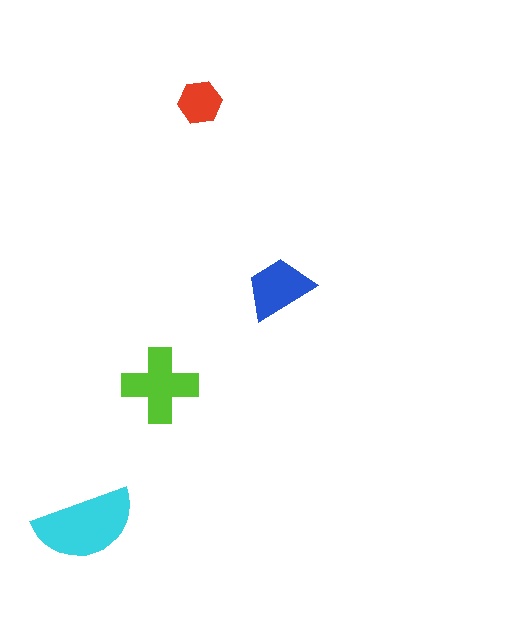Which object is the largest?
The cyan semicircle.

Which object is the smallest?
The red hexagon.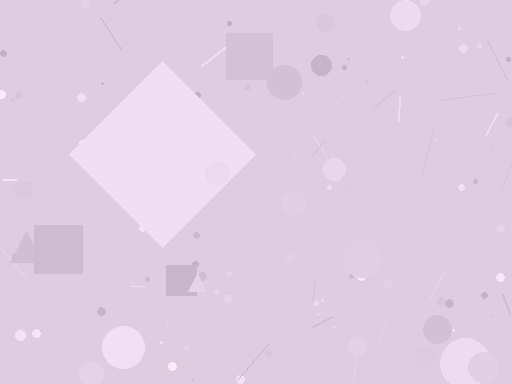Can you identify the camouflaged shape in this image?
The camouflaged shape is a diamond.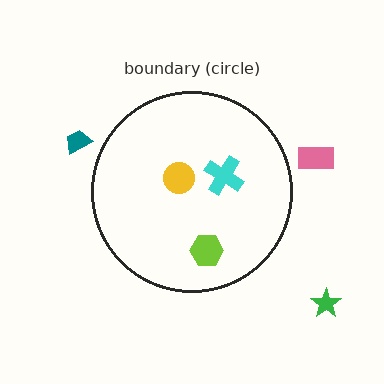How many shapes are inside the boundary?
3 inside, 3 outside.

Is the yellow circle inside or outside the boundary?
Inside.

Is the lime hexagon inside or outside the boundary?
Inside.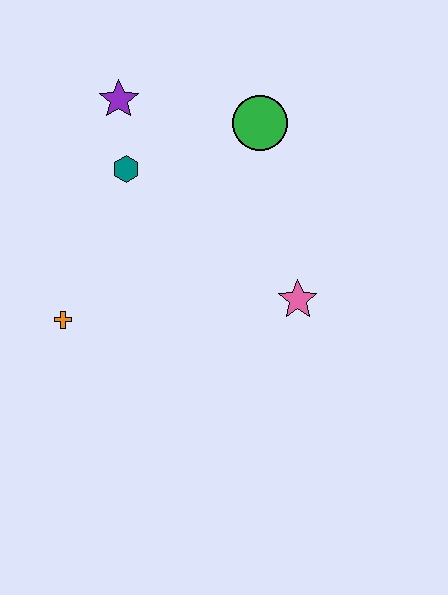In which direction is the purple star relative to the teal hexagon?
The purple star is above the teal hexagon.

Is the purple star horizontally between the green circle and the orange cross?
Yes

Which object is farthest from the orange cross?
The green circle is farthest from the orange cross.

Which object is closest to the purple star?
The teal hexagon is closest to the purple star.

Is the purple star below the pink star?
No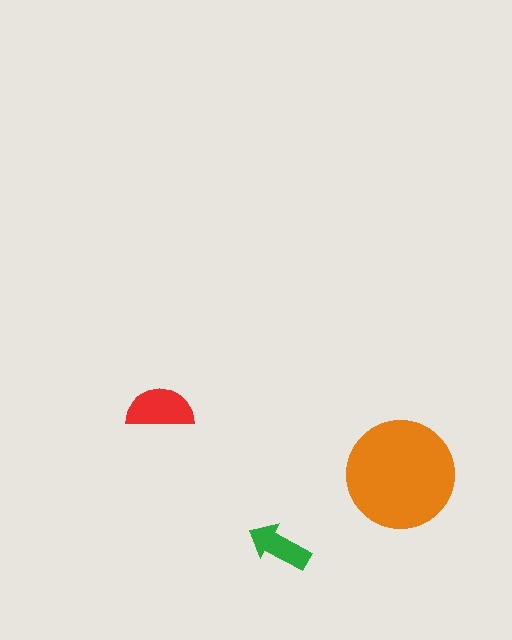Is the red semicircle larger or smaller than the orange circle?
Smaller.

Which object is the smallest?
The green arrow.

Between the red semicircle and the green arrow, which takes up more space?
The red semicircle.